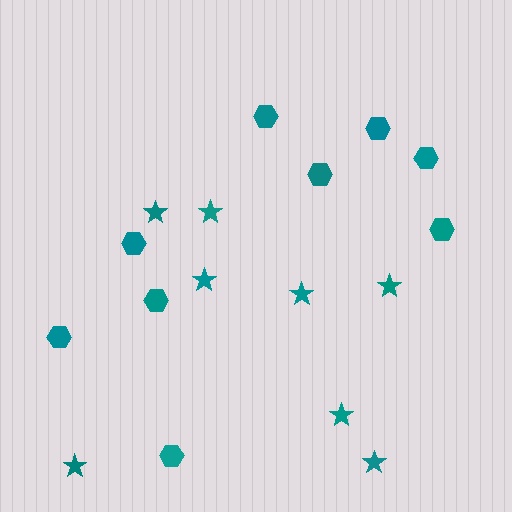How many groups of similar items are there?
There are 2 groups: one group of stars (8) and one group of hexagons (9).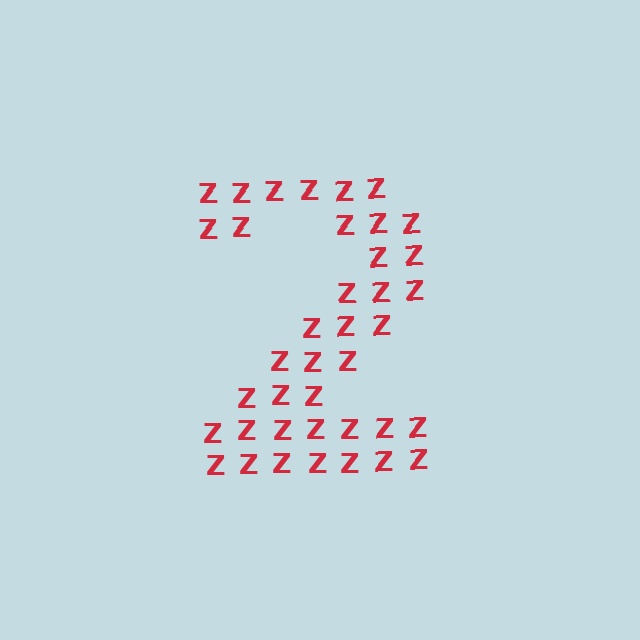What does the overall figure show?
The overall figure shows the digit 2.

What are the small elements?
The small elements are letter Z's.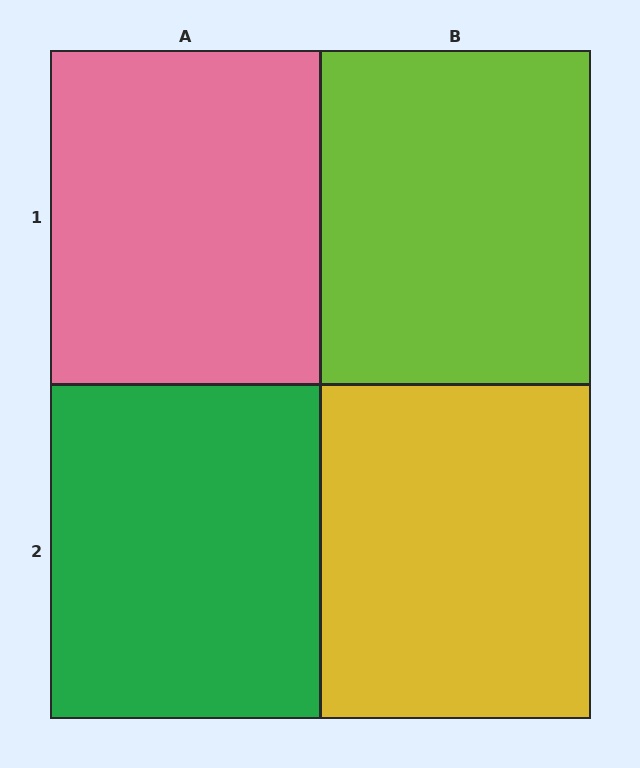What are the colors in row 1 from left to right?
Pink, lime.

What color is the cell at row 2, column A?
Green.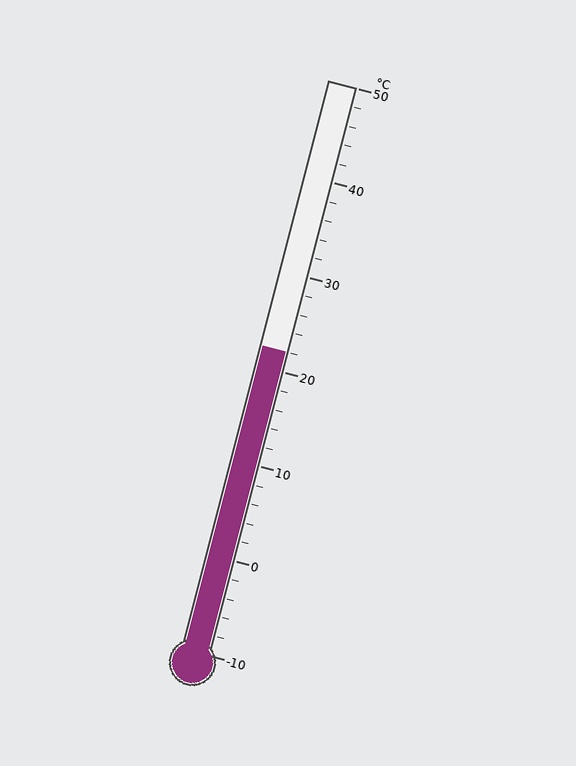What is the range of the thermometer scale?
The thermometer scale ranges from -10°C to 50°C.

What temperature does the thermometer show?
The thermometer shows approximately 22°C.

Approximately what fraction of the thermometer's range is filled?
The thermometer is filled to approximately 55% of its range.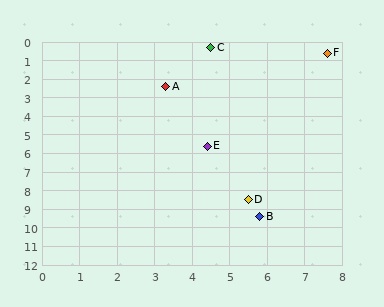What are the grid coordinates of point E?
Point E is at approximately (4.4, 5.6).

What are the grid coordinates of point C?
Point C is at approximately (4.5, 0.3).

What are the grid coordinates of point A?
Point A is at approximately (3.3, 2.4).